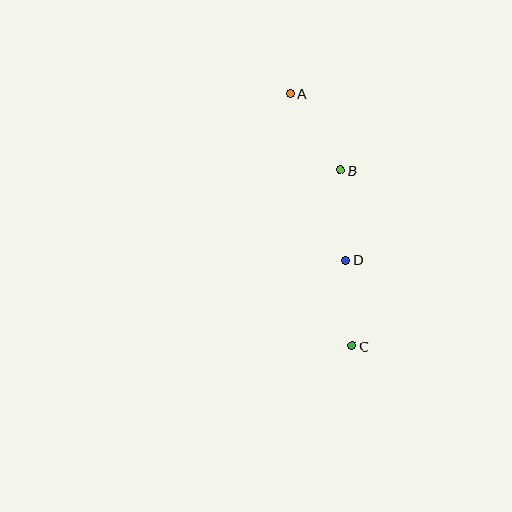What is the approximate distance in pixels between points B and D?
The distance between B and D is approximately 90 pixels.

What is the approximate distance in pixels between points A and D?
The distance between A and D is approximately 176 pixels.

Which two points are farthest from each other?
Points A and C are farthest from each other.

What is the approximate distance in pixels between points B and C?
The distance between B and C is approximately 176 pixels.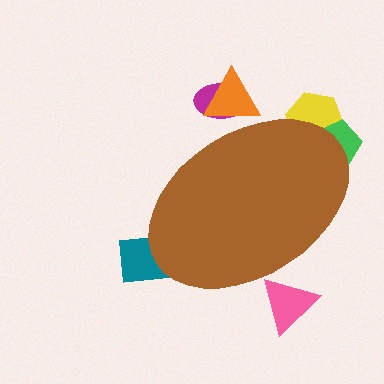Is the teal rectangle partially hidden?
Yes, the teal rectangle is partially hidden behind the brown ellipse.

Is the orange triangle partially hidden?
Yes, the orange triangle is partially hidden behind the brown ellipse.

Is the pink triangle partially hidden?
Yes, the pink triangle is partially hidden behind the brown ellipse.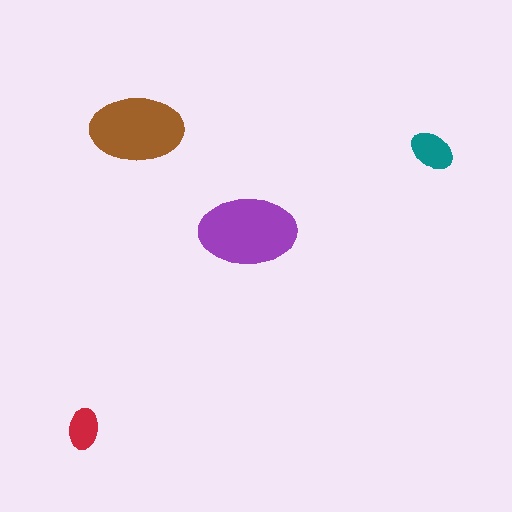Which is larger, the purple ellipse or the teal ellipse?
The purple one.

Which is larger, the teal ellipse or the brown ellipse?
The brown one.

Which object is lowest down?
The red ellipse is bottommost.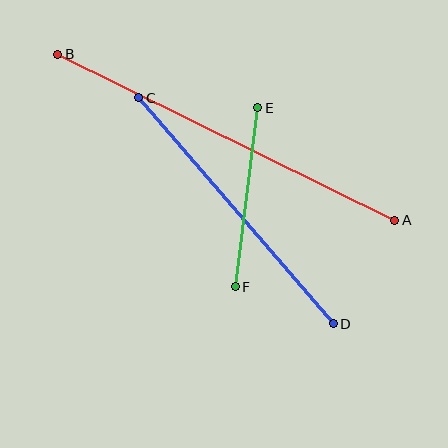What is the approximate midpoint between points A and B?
The midpoint is at approximately (226, 137) pixels.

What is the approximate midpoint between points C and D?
The midpoint is at approximately (236, 211) pixels.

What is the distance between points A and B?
The distance is approximately 376 pixels.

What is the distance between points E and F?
The distance is approximately 180 pixels.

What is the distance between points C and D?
The distance is approximately 298 pixels.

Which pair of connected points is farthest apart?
Points A and B are farthest apart.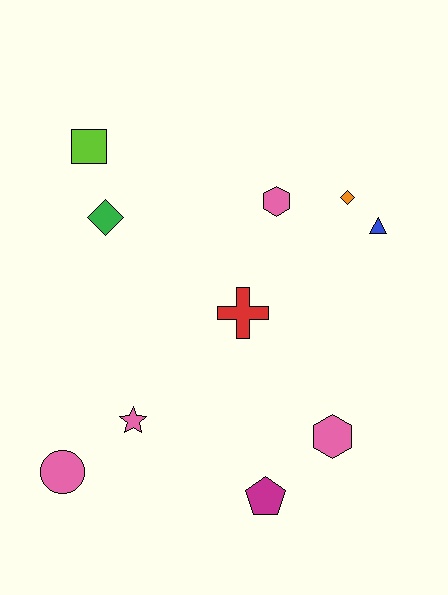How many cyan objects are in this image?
There are no cyan objects.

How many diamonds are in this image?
There are 2 diamonds.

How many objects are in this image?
There are 10 objects.